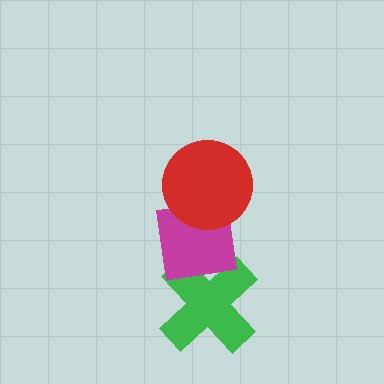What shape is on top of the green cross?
The magenta square is on top of the green cross.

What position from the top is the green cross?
The green cross is 3rd from the top.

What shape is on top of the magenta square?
The red circle is on top of the magenta square.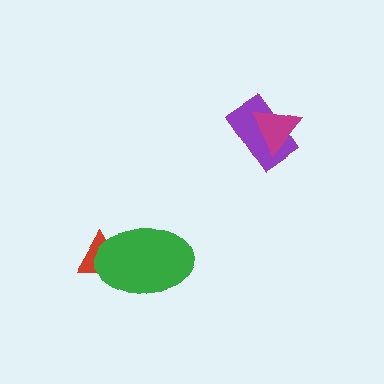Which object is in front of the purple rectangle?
The magenta triangle is in front of the purple rectangle.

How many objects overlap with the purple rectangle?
1 object overlaps with the purple rectangle.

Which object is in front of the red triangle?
The green ellipse is in front of the red triangle.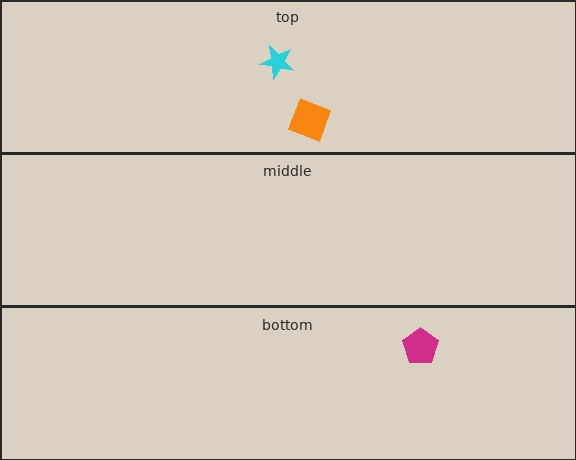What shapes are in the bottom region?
The magenta pentagon.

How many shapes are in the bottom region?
1.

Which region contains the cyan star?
The top region.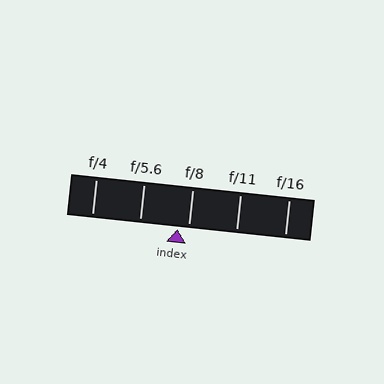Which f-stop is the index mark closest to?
The index mark is closest to f/8.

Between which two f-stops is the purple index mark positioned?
The index mark is between f/5.6 and f/8.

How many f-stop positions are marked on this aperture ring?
There are 5 f-stop positions marked.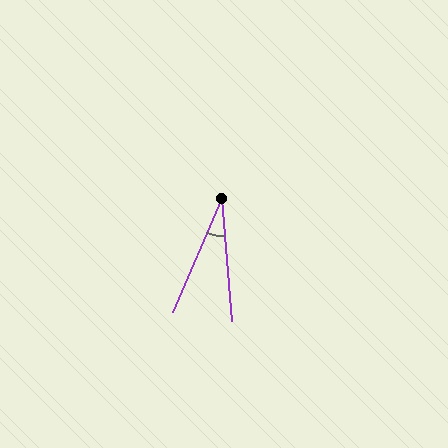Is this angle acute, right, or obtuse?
It is acute.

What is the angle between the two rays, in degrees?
Approximately 28 degrees.